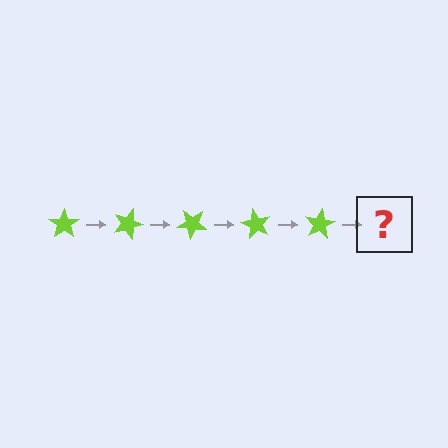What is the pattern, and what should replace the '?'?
The pattern is that the star rotates 20 degrees each step. The '?' should be a lime star rotated 100 degrees.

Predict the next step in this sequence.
The next step is a lime star rotated 100 degrees.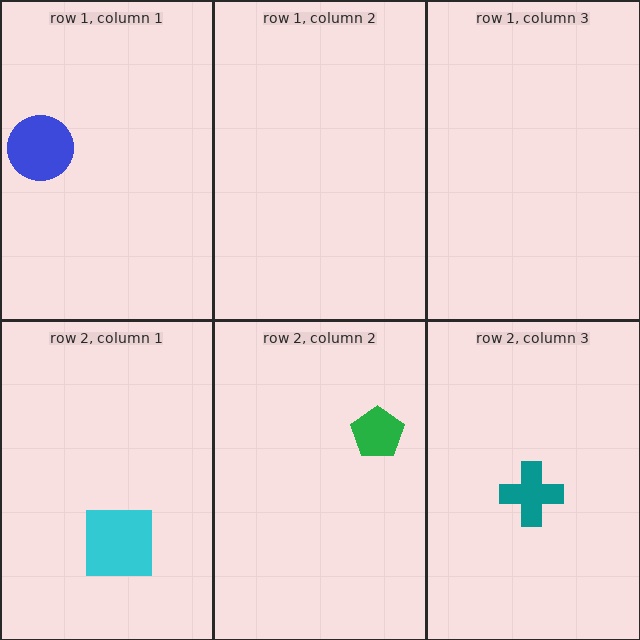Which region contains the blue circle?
The row 1, column 1 region.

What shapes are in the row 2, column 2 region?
The green pentagon.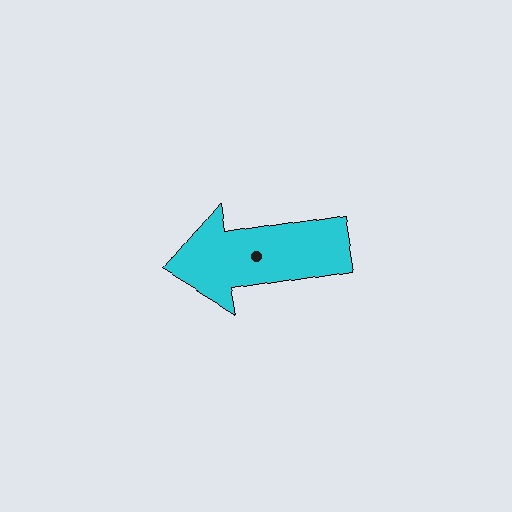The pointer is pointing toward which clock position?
Roughly 9 o'clock.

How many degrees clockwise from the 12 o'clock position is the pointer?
Approximately 261 degrees.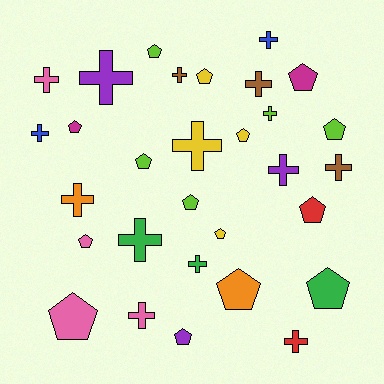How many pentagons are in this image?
There are 15 pentagons.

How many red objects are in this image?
There are 2 red objects.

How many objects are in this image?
There are 30 objects.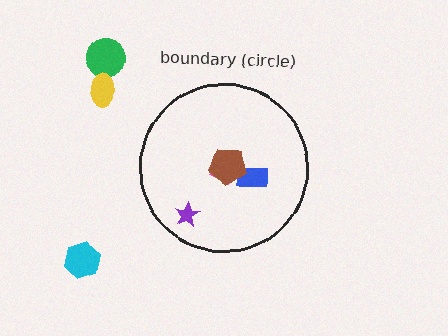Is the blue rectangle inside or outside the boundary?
Inside.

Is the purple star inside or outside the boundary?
Inside.